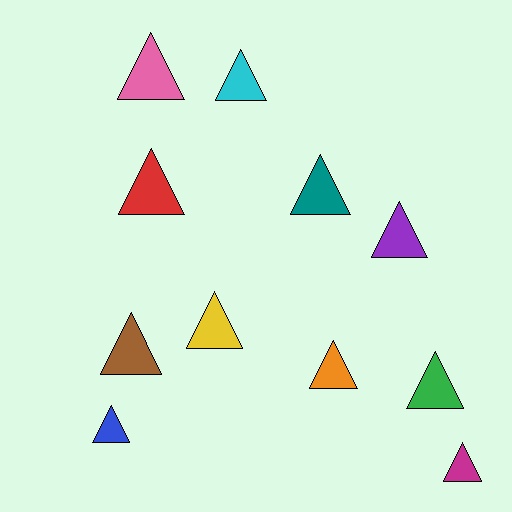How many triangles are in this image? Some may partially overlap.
There are 11 triangles.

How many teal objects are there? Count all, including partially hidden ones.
There is 1 teal object.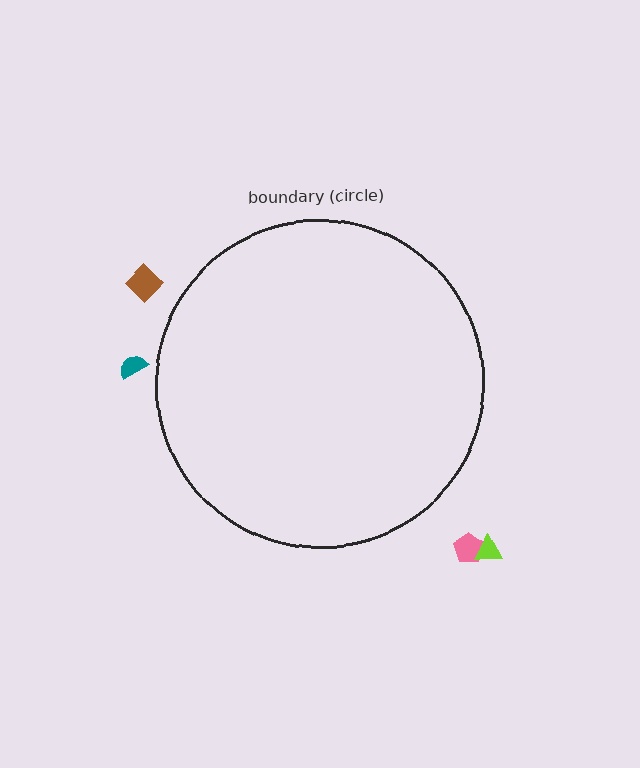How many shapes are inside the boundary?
0 inside, 4 outside.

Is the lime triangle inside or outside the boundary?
Outside.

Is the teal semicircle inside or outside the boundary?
Outside.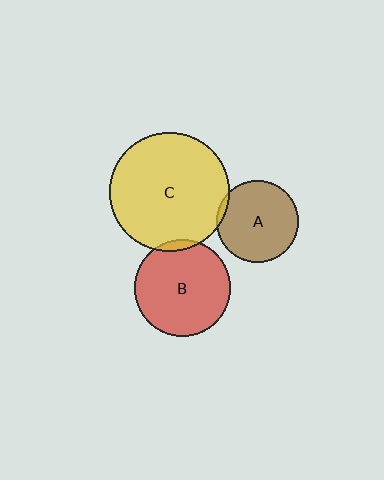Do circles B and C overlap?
Yes.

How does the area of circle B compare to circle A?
Approximately 1.4 times.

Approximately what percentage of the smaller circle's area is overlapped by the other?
Approximately 5%.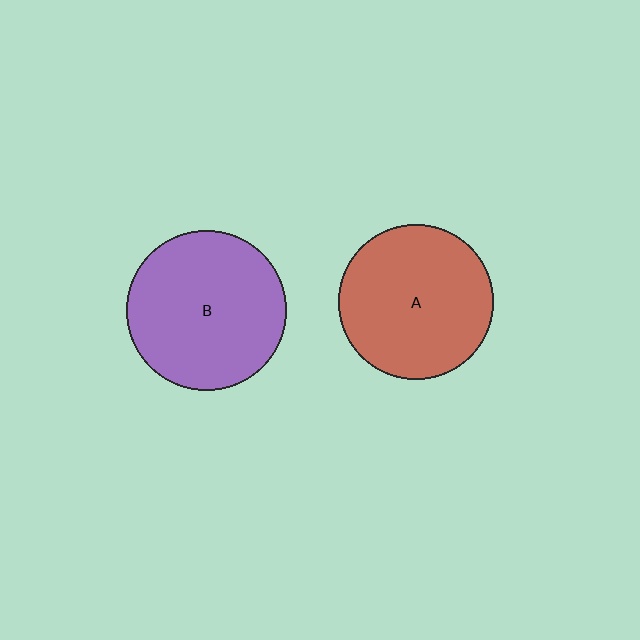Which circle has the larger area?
Circle B (purple).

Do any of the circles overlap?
No, none of the circles overlap.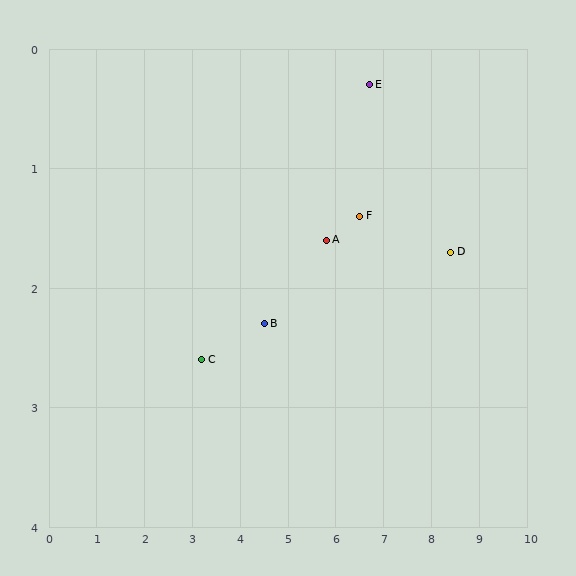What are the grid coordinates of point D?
Point D is at approximately (8.4, 1.7).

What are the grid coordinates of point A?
Point A is at approximately (5.8, 1.6).